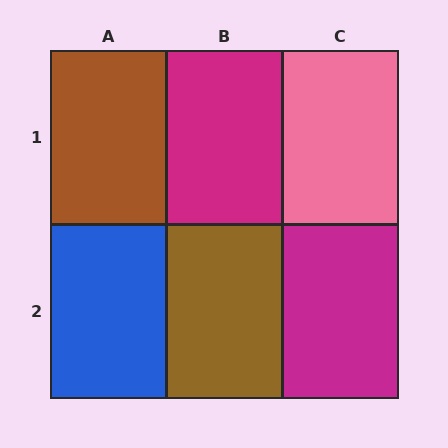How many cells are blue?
1 cell is blue.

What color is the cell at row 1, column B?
Magenta.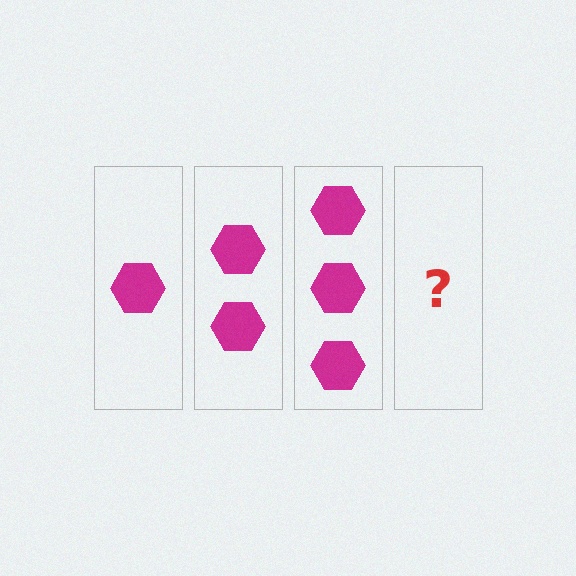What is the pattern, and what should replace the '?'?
The pattern is that each step adds one more hexagon. The '?' should be 4 hexagons.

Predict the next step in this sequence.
The next step is 4 hexagons.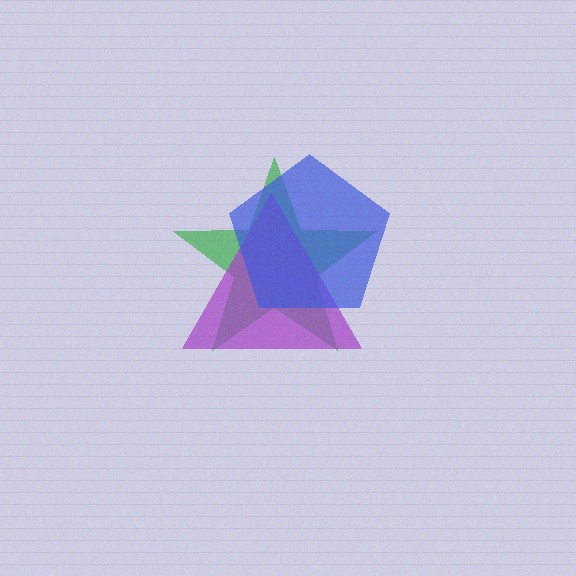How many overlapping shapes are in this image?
There are 3 overlapping shapes in the image.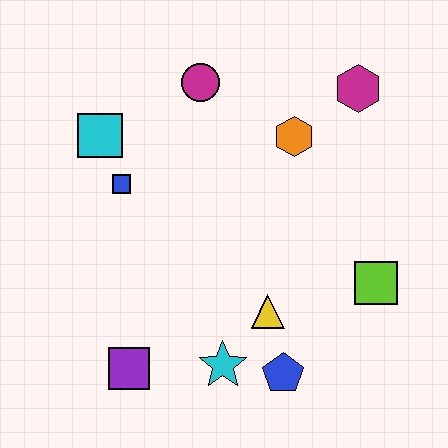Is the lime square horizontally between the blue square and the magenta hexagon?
No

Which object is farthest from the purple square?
The magenta hexagon is farthest from the purple square.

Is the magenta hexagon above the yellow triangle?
Yes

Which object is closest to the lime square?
The yellow triangle is closest to the lime square.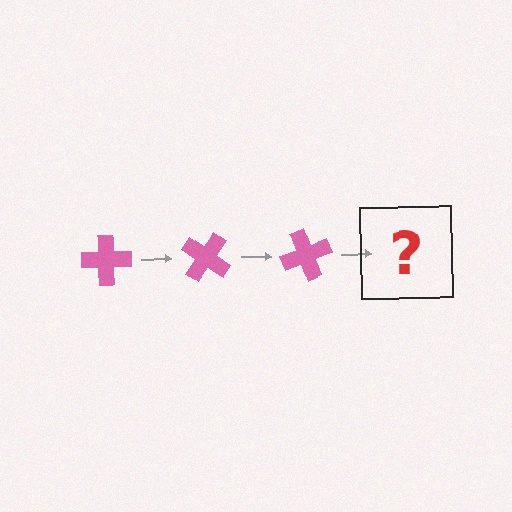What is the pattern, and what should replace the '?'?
The pattern is that the cross rotates 35 degrees each step. The '?' should be a pink cross rotated 105 degrees.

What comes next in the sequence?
The next element should be a pink cross rotated 105 degrees.